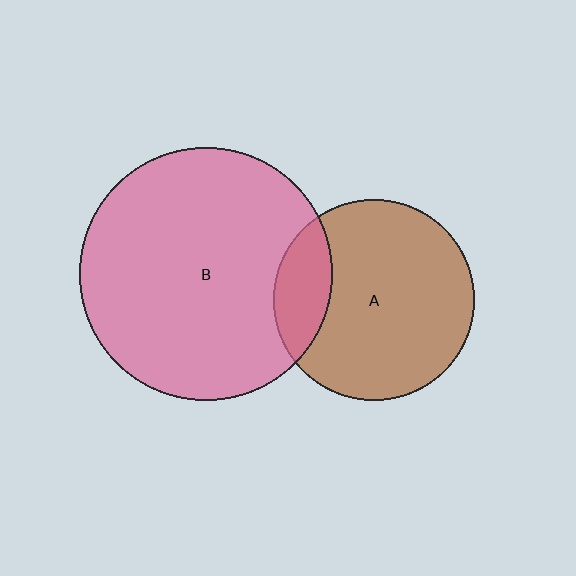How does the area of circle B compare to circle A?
Approximately 1.6 times.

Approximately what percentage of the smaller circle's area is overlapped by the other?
Approximately 20%.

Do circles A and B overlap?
Yes.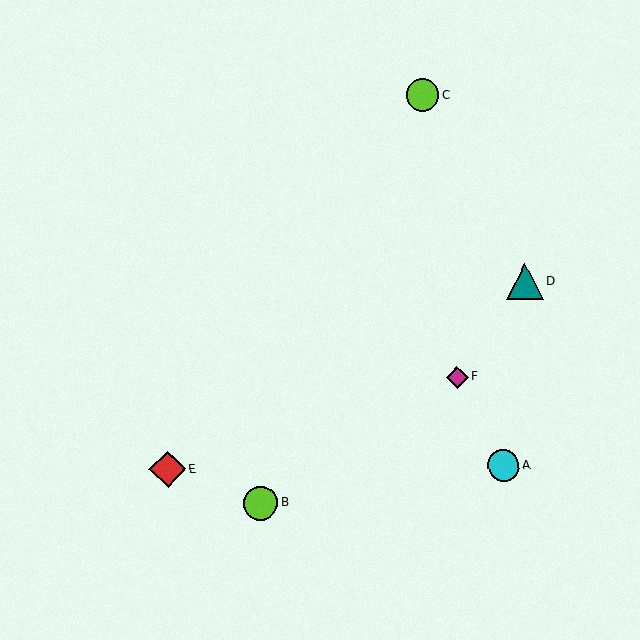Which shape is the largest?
The teal triangle (labeled D) is the largest.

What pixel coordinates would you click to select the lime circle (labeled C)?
Click at (422, 95) to select the lime circle C.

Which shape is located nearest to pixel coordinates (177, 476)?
The red diamond (labeled E) at (168, 469) is nearest to that location.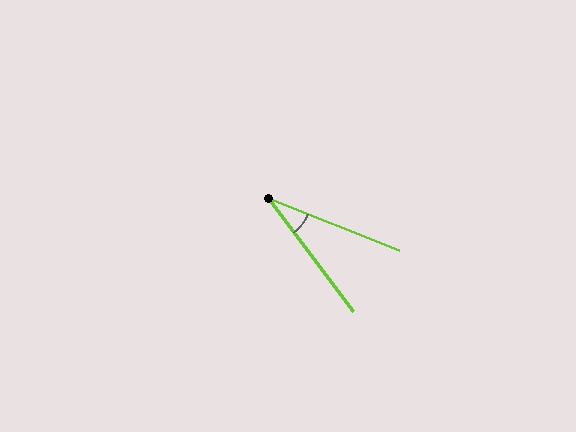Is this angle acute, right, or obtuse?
It is acute.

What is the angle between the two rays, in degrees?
Approximately 31 degrees.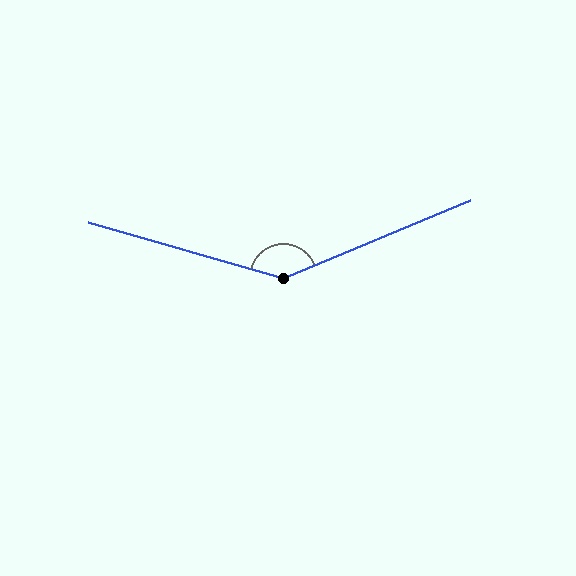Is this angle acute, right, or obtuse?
It is obtuse.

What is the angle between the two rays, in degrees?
Approximately 141 degrees.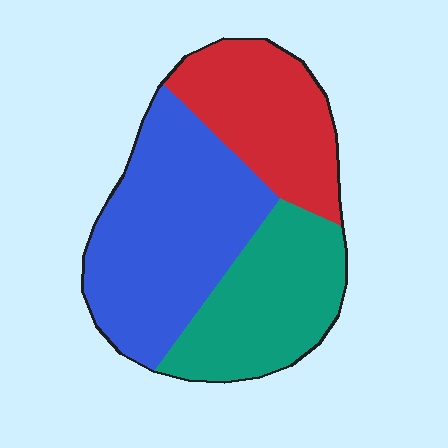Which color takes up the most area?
Blue, at roughly 45%.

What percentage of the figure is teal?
Teal covers roughly 30% of the figure.